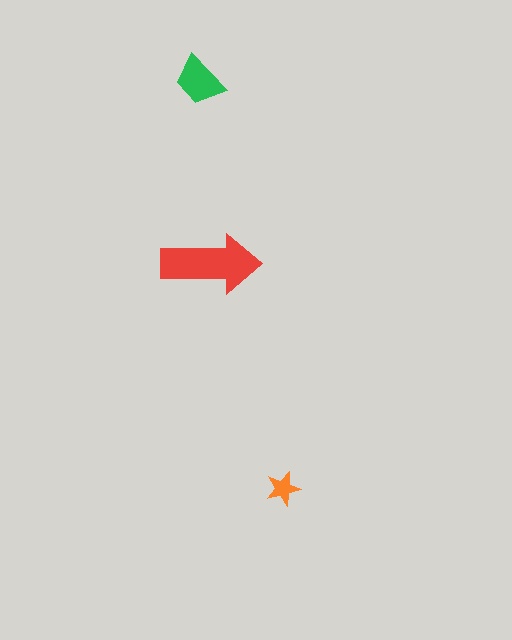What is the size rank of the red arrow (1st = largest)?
1st.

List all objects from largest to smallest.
The red arrow, the green trapezoid, the orange star.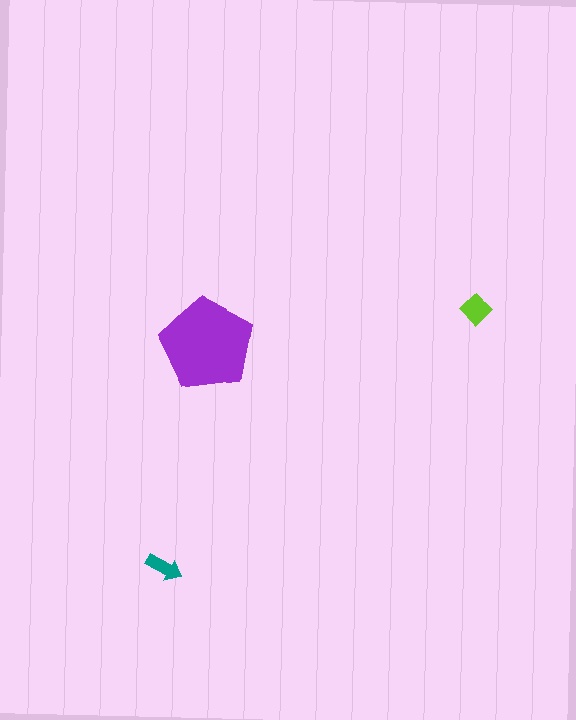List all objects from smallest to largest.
The teal arrow, the lime diamond, the purple pentagon.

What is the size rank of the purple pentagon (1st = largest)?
1st.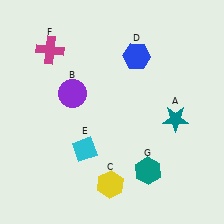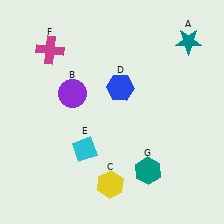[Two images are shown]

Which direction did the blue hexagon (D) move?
The blue hexagon (D) moved down.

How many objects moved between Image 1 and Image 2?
2 objects moved between the two images.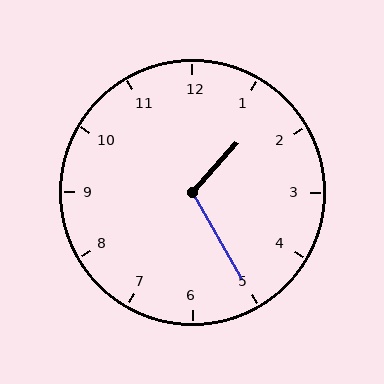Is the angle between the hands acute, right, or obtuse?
It is obtuse.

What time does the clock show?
1:25.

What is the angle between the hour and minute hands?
Approximately 108 degrees.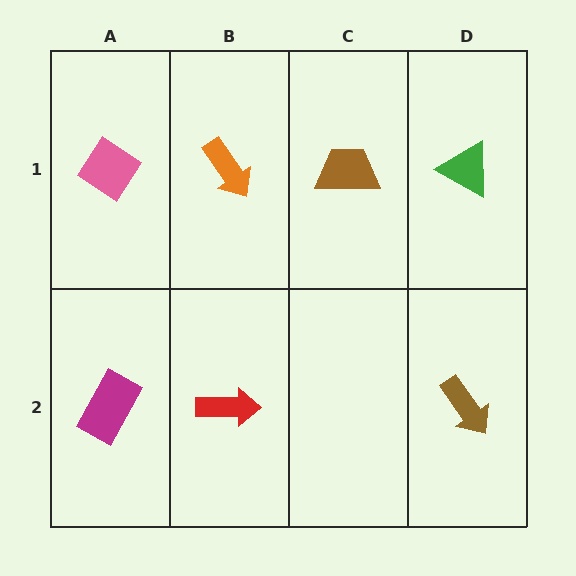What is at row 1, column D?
A green triangle.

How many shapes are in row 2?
3 shapes.